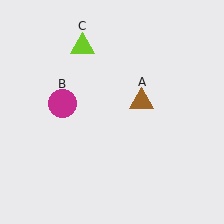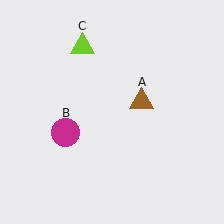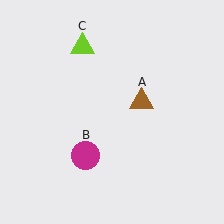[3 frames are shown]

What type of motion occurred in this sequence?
The magenta circle (object B) rotated counterclockwise around the center of the scene.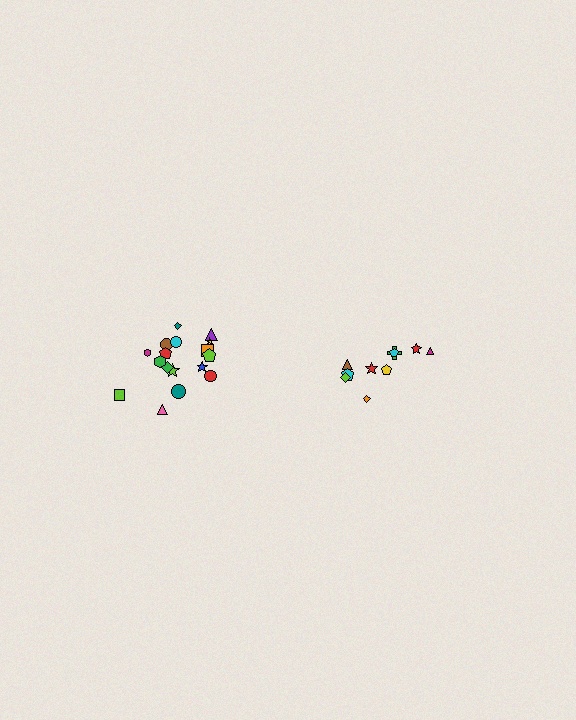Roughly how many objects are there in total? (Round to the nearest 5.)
Roughly 30 objects in total.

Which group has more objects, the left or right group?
The left group.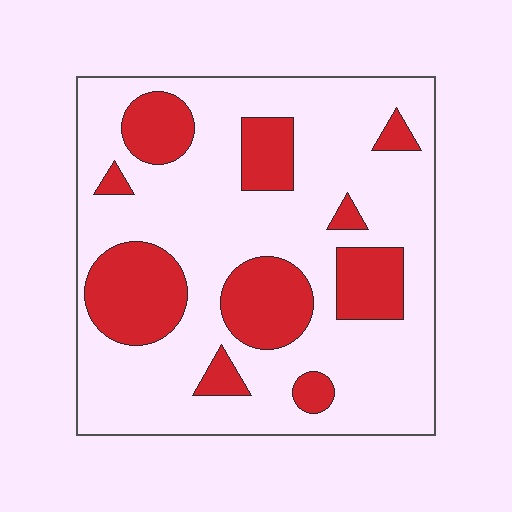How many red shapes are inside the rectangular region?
10.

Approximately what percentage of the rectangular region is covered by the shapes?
Approximately 25%.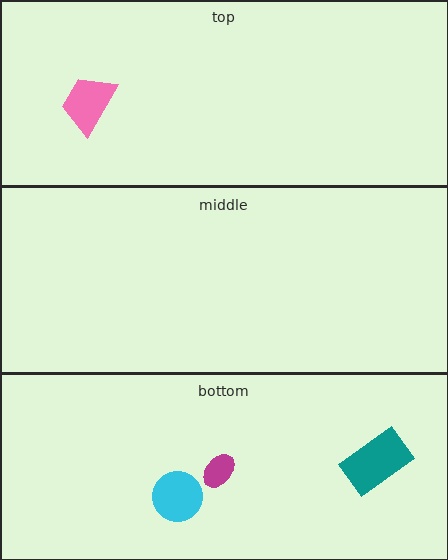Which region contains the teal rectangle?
The bottom region.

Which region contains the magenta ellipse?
The bottom region.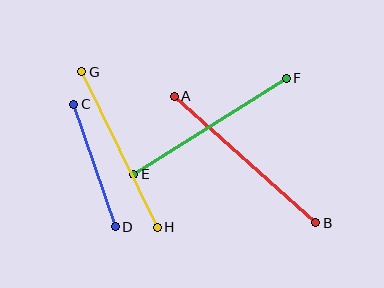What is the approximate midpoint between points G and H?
The midpoint is at approximately (120, 150) pixels.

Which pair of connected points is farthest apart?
Points A and B are farthest apart.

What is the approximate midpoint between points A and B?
The midpoint is at approximately (245, 159) pixels.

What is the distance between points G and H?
The distance is approximately 172 pixels.